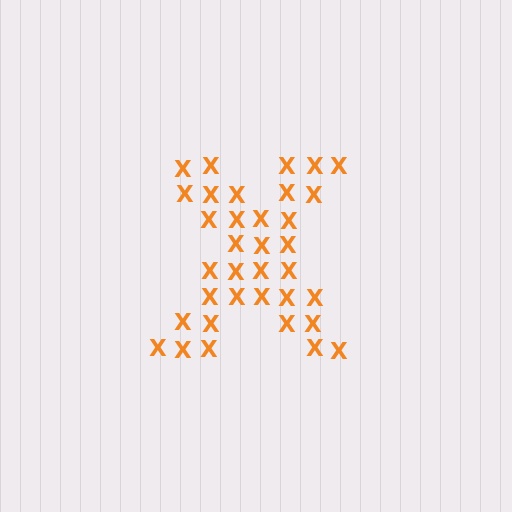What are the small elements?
The small elements are letter X's.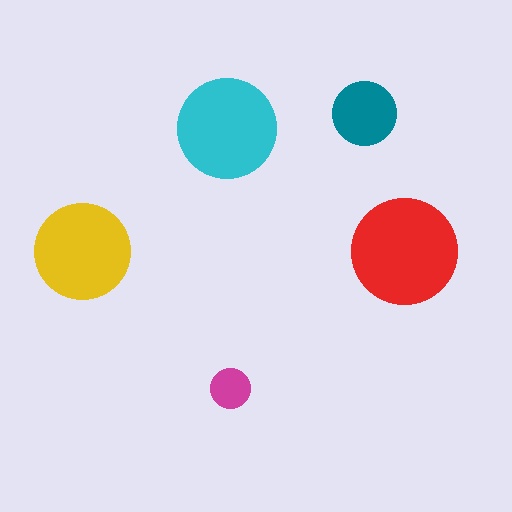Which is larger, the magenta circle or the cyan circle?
The cyan one.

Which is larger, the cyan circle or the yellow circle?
The cyan one.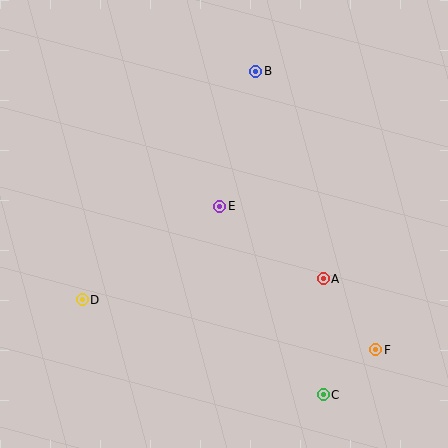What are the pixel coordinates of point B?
Point B is at (256, 71).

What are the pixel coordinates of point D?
Point D is at (82, 300).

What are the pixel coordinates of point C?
Point C is at (323, 395).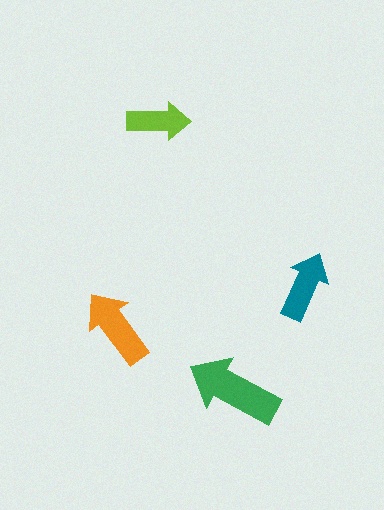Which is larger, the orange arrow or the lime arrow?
The orange one.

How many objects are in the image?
There are 4 objects in the image.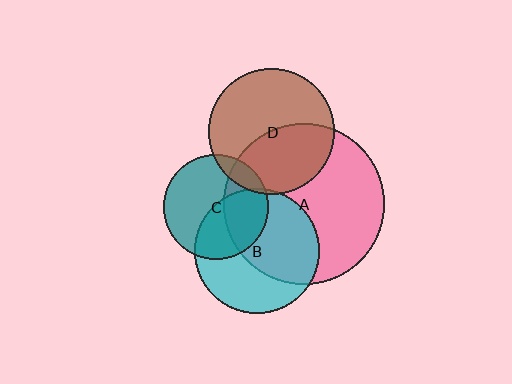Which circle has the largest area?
Circle A (pink).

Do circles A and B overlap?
Yes.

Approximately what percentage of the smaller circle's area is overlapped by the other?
Approximately 55%.